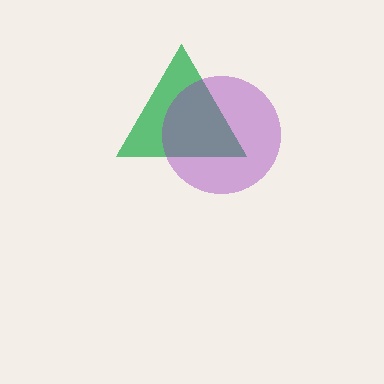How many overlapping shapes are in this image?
There are 2 overlapping shapes in the image.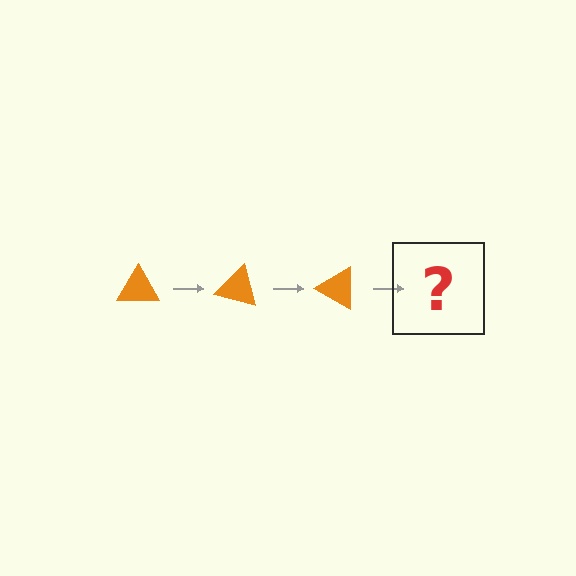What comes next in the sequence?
The next element should be an orange triangle rotated 45 degrees.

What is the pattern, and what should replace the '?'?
The pattern is that the triangle rotates 15 degrees each step. The '?' should be an orange triangle rotated 45 degrees.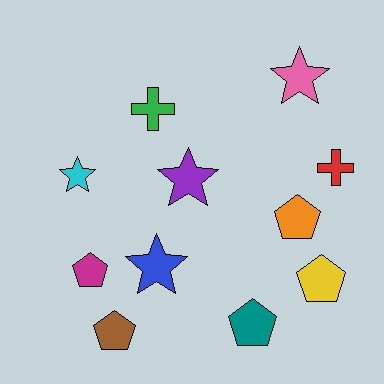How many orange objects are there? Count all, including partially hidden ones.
There is 1 orange object.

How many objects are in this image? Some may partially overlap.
There are 11 objects.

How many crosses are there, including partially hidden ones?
There are 2 crosses.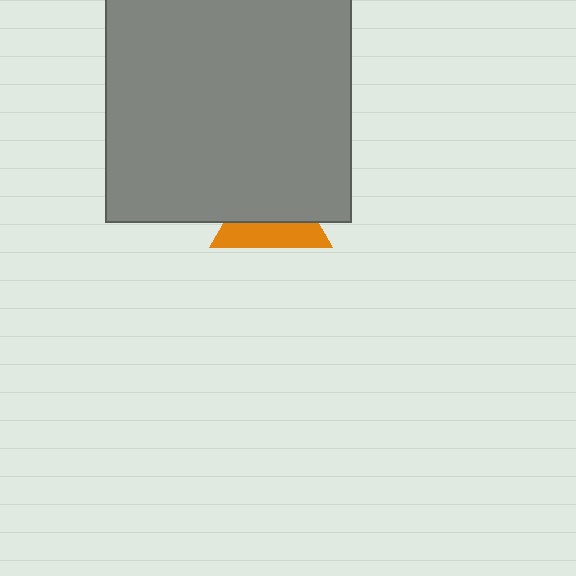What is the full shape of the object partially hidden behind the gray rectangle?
The partially hidden object is an orange triangle.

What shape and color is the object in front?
The object in front is a gray rectangle.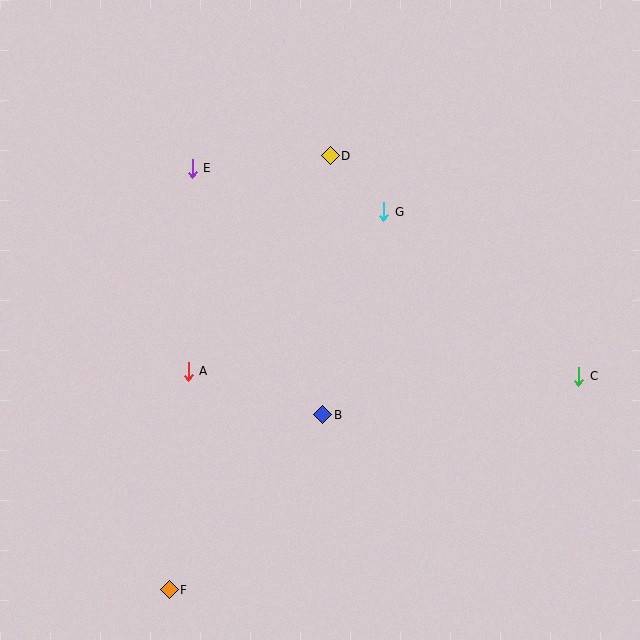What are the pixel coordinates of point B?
Point B is at (323, 415).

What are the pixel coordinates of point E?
Point E is at (192, 168).